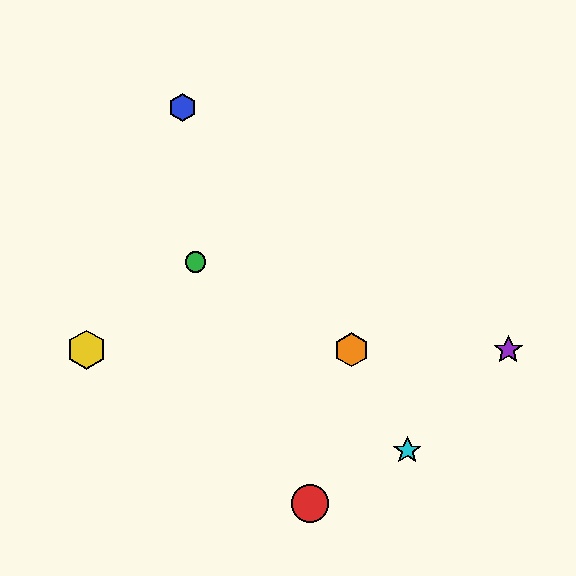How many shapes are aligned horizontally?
3 shapes (the yellow hexagon, the purple star, the orange hexagon) are aligned horizontally.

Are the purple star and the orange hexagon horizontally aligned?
Yes, both are at y≈350.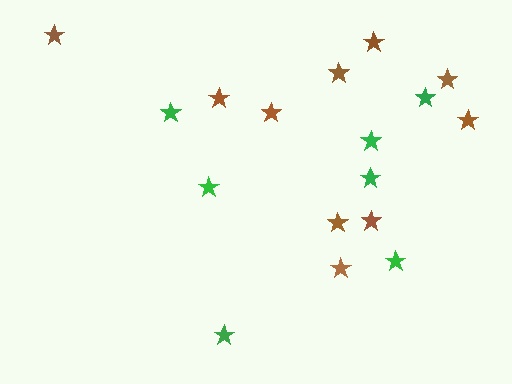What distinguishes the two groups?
There are 2 groups: one group of brown stars (10) and one group of green stars (7).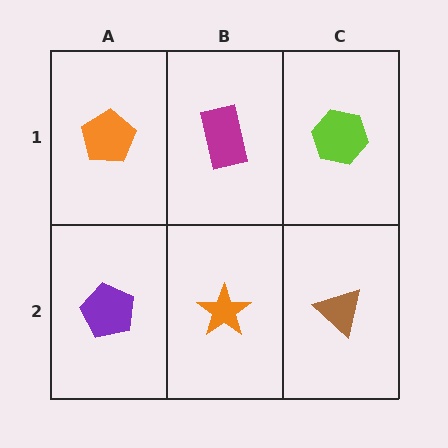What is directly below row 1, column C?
A brown triangle.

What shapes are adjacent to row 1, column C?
A brown triangle (row 2, column C), a magenta rectangle (row 1, column B).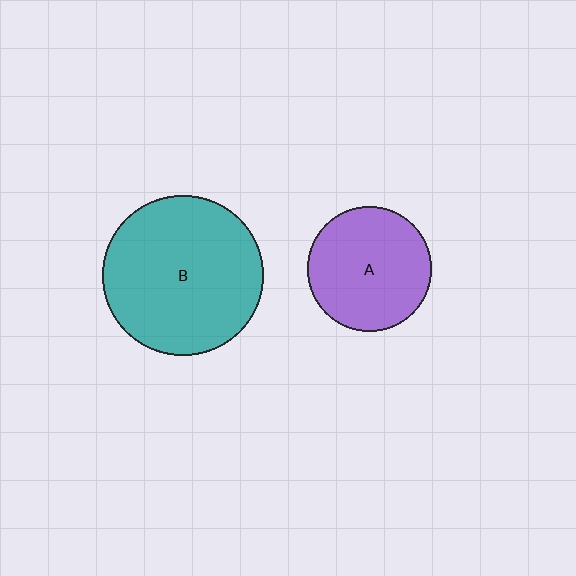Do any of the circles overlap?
No, none of the circles overlap.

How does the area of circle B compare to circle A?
Approximately 1.7 times.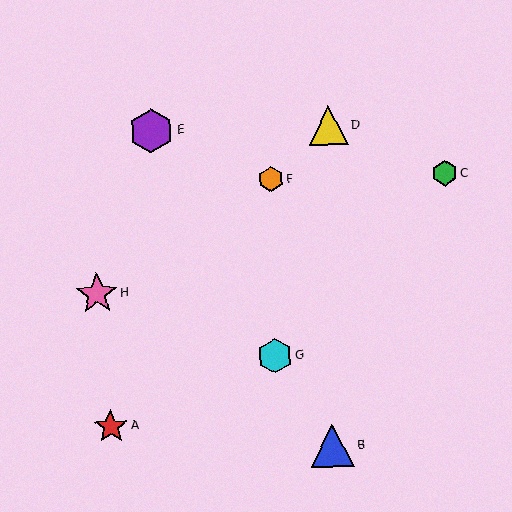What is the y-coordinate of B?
Object B is at y≈446.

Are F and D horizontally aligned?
No, F is at y≈179 and D is at y≈125.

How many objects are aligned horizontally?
2 objects (C, F) are aligned horizontally.